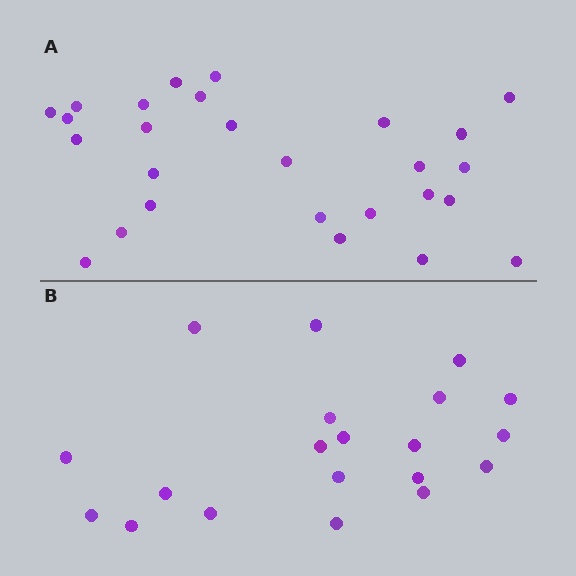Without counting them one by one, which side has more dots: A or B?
Region A (the top region) has more dots.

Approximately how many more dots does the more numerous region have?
Region A has roughly 8 or so more dots than region B.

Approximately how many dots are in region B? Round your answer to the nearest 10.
About 20 dots.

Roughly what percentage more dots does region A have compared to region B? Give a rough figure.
About 35% more.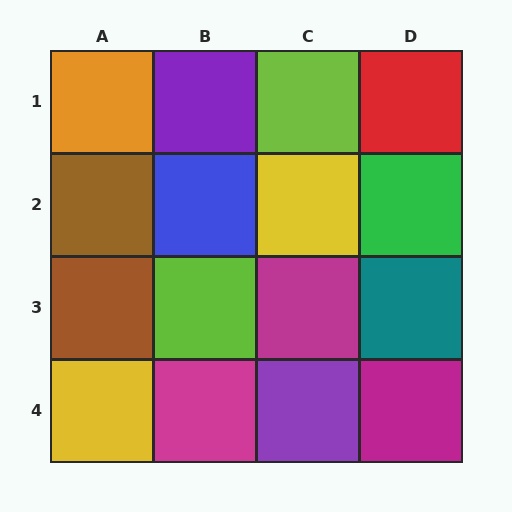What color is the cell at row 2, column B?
Blue.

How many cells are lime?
2 cells are lime.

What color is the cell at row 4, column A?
Yellow.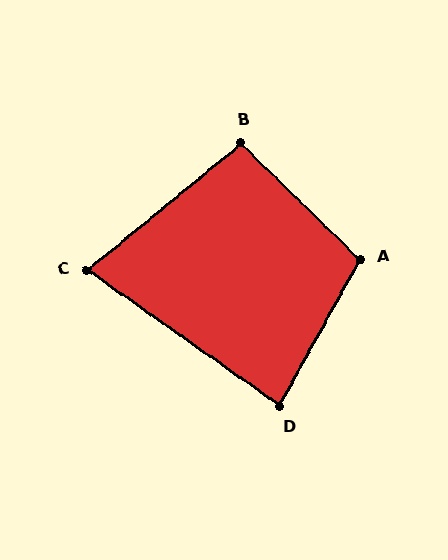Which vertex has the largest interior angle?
A, at approximately 106 degrees.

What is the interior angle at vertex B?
Approximately 96 degrees (obtuse).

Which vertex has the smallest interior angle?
C, at approximately 74 degrees.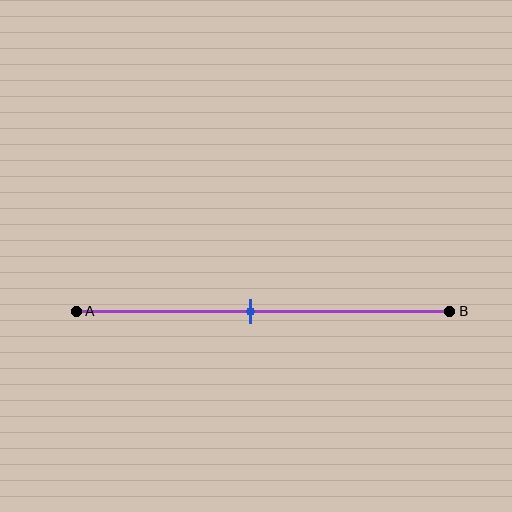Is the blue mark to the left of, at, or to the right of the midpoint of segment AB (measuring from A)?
The blue mark is to the left of the midpoint of segment AB.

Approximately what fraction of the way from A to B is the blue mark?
The blue mark is approximately 45% of the way from A to B.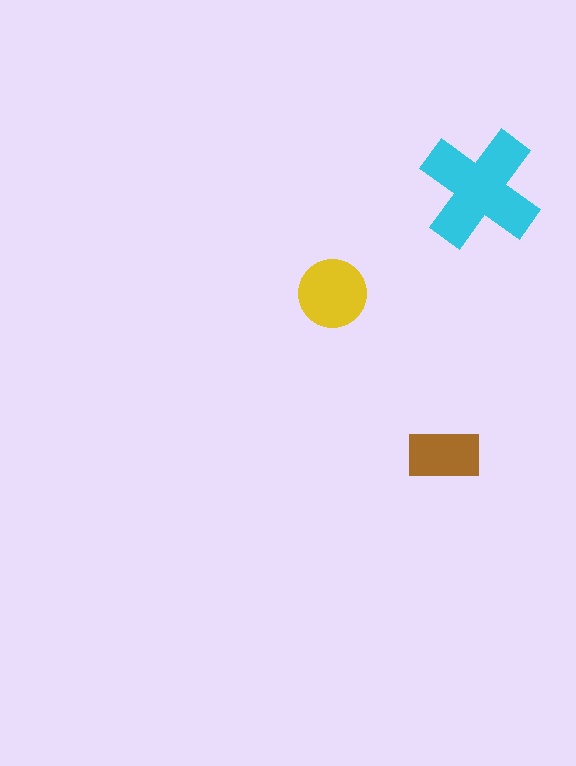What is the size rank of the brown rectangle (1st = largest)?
3rd.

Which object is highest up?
The cyan cross is topmost.